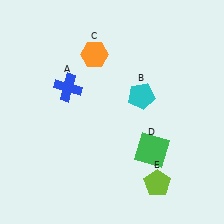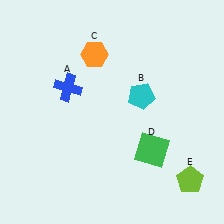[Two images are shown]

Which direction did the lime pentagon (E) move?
The lime pentagon (E) moved right.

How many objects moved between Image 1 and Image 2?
1 object moved between the two images.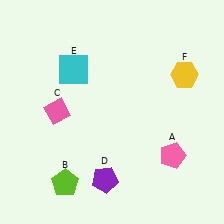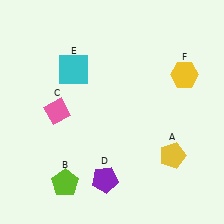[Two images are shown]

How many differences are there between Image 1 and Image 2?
There is 1 difference between the two images.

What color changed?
The pentagon (A) changed from pink in Image 1 to yellow in Image 2.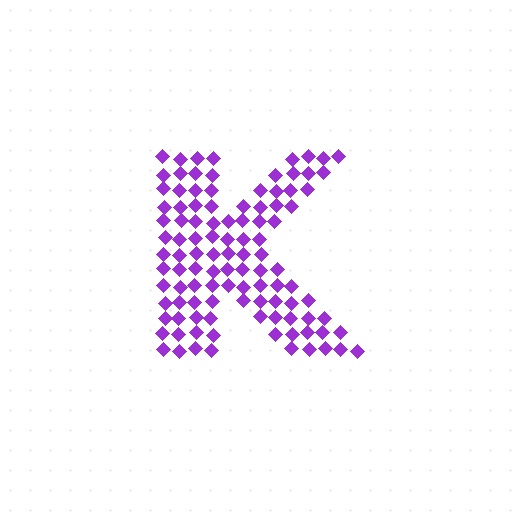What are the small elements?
The small elements are diamonds.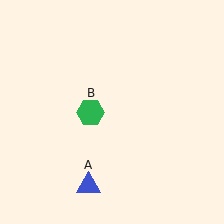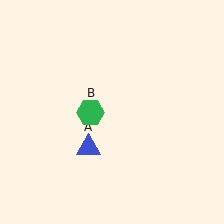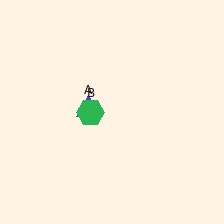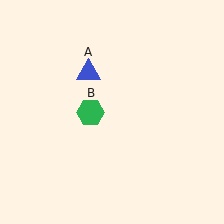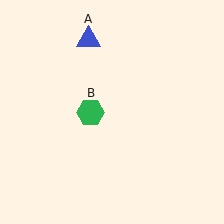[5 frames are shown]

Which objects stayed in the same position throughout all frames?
Green hexagon (object B) remained stationary.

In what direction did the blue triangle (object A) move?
The blue triangle (object A) moved up.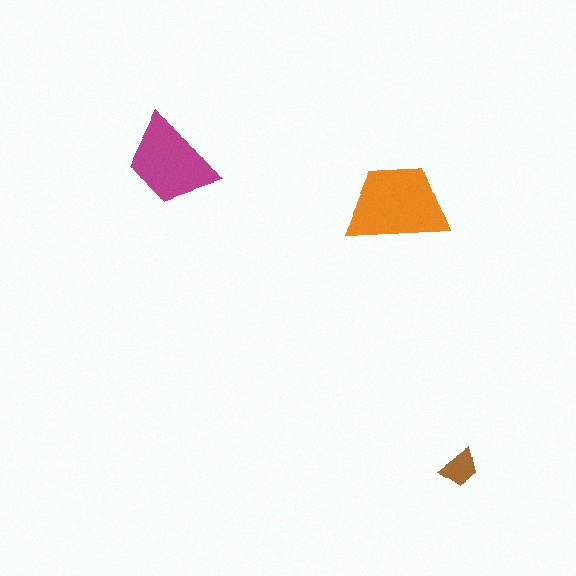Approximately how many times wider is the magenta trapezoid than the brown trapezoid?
About 2.5 times wider.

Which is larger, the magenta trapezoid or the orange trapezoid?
The orange one.